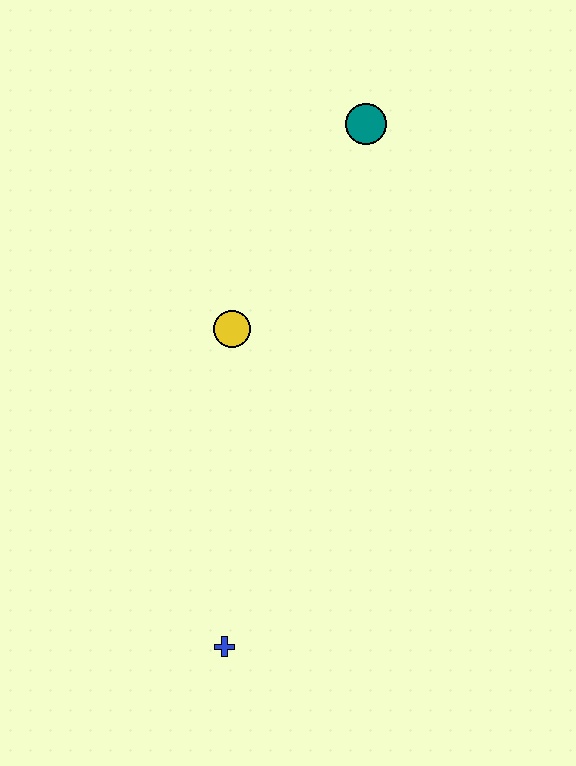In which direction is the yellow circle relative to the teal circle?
The yellow circle is below the teal circle.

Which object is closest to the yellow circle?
The teal circle is closest to the yellow circle.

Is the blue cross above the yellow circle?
No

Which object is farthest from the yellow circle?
The blue cross is farthest from the yellow circle.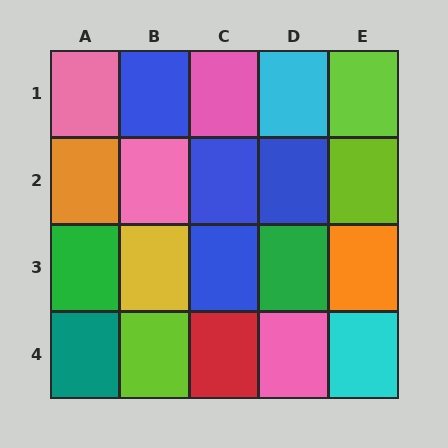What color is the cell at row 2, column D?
Blue.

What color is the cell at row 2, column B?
Pink.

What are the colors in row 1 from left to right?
Pink, blue, pink, cyan, lime.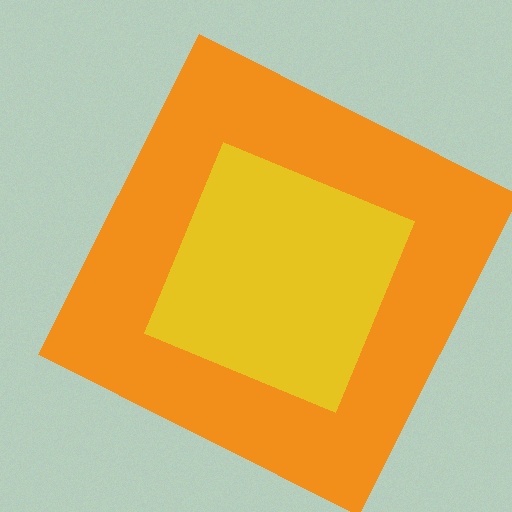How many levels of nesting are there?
2.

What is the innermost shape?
The yellow diamond.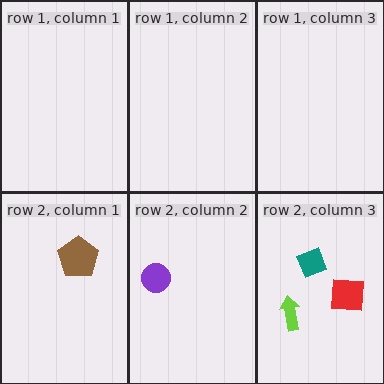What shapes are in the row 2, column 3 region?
The teal diamond, the lime arrow, the red square.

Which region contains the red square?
The row 2, column 3 region.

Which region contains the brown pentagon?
The row 2, column 1 region.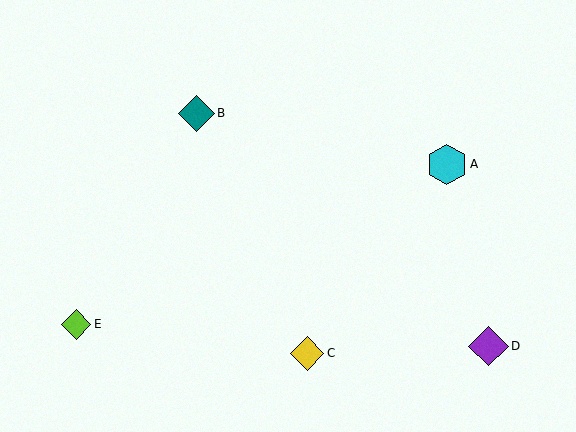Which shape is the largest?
The cyan hexagon (labeled A) is the largest.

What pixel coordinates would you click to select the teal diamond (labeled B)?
Click at (196, 113) to select the teal diamond B.